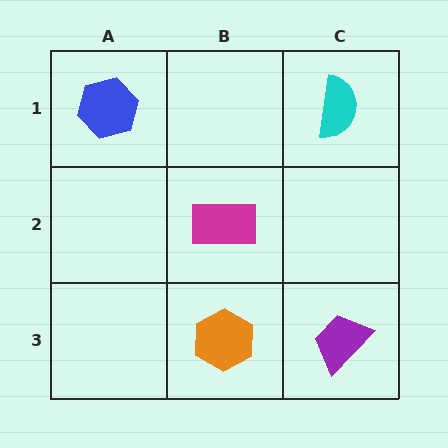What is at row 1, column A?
A blue hexagon.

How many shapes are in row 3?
2 shapes.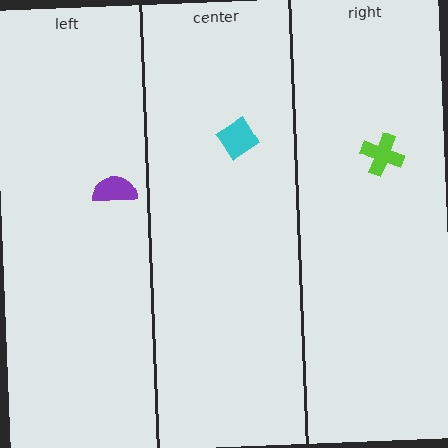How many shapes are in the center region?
1.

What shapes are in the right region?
The lime cross.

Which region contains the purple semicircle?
The left region.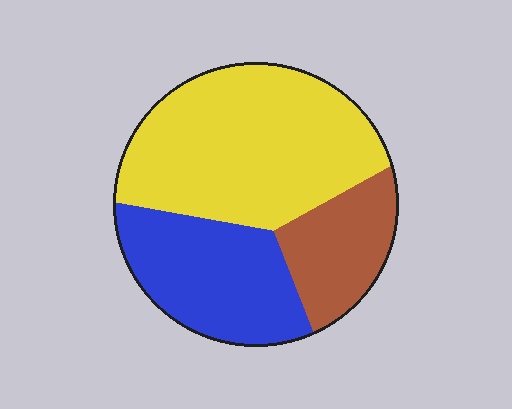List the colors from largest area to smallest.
From largest to smallest: yellow, blue, brown.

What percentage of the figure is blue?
Blue takes up between a quarter and a half of the figure.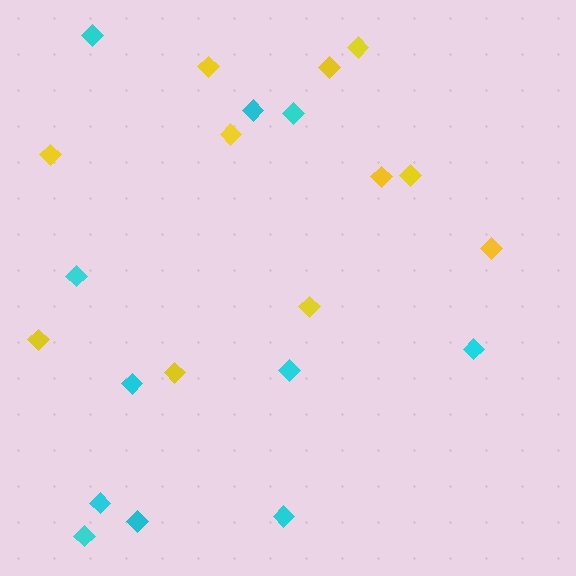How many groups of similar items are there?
There are 2 groups: one group of yellow diamonds (11) and one group of cyan diamonds (11).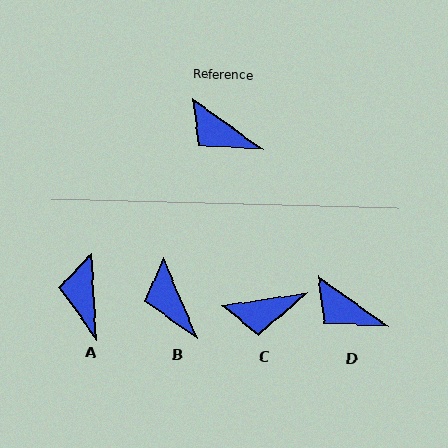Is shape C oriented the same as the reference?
No, it is off by about 44 degrees.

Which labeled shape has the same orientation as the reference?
D.